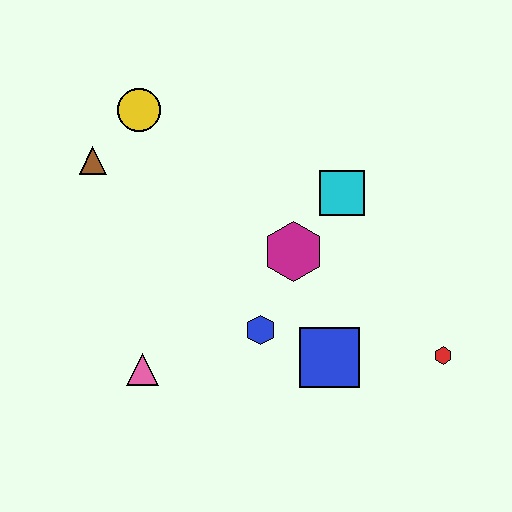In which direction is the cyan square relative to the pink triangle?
The cyan square is to the right of the pink triangle.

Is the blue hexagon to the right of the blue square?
No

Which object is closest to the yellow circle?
The brown triangle is closest to the yellow circle.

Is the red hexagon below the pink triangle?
No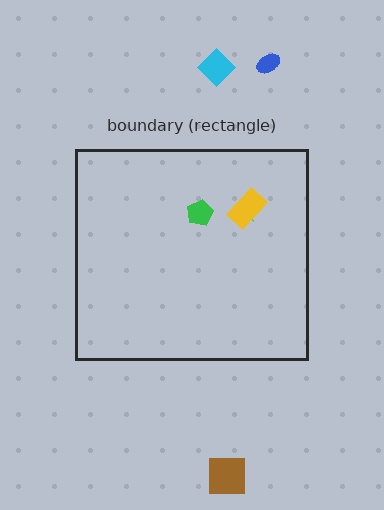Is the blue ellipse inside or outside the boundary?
Outside.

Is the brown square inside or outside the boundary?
Outside.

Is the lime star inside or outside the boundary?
Inside.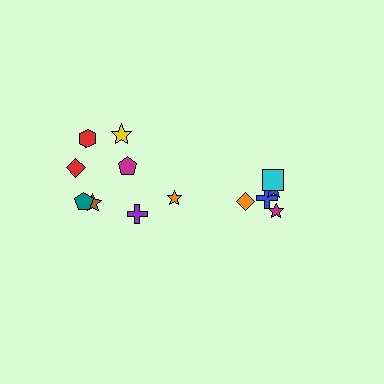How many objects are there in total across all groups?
There are 13 objects.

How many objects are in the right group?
There are 5 objects.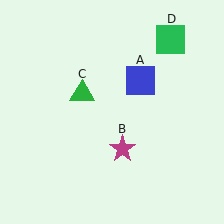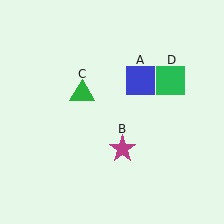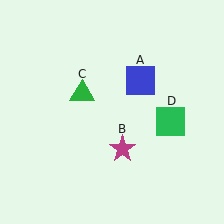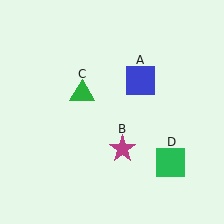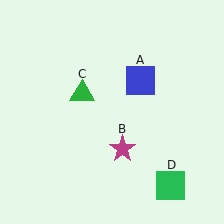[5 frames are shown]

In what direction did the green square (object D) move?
The green square (object D) moved down.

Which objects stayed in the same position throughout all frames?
Blue square (object A) and magenta star (object B) and green triangle (object C) remained stationary.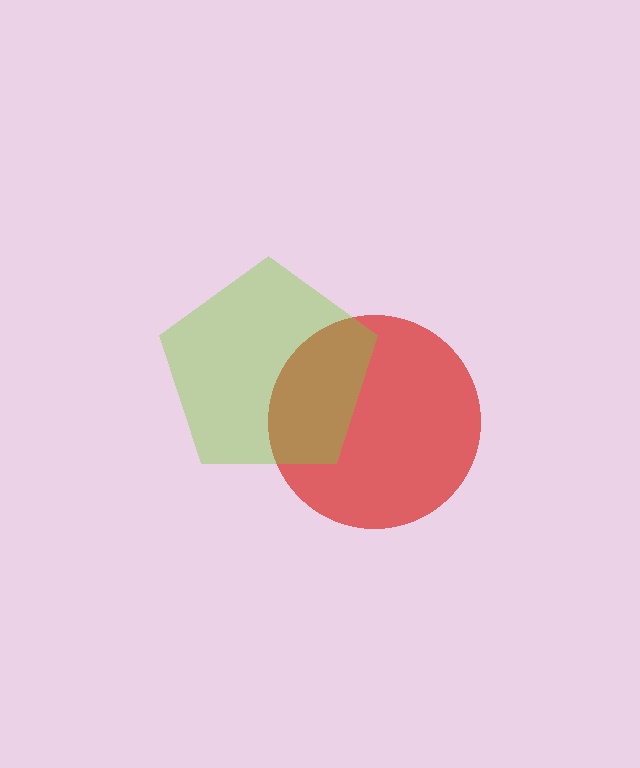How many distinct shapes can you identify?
There are 2 distinct shapes: a red circle, a lime pentagon.